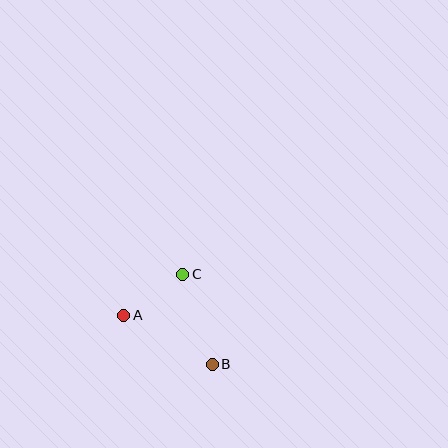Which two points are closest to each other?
Points A and C are closest to each other.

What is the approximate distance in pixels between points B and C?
The distance between B and C is approximately 94 pixels.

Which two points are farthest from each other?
Points A and B are farthest from each other.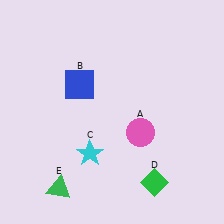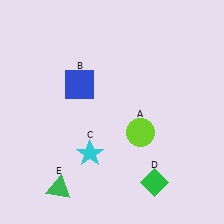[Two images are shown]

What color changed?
The circle (A) changed from pink in Image 1 to lime in Image 2.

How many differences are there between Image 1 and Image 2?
There is 1 difference between the two images.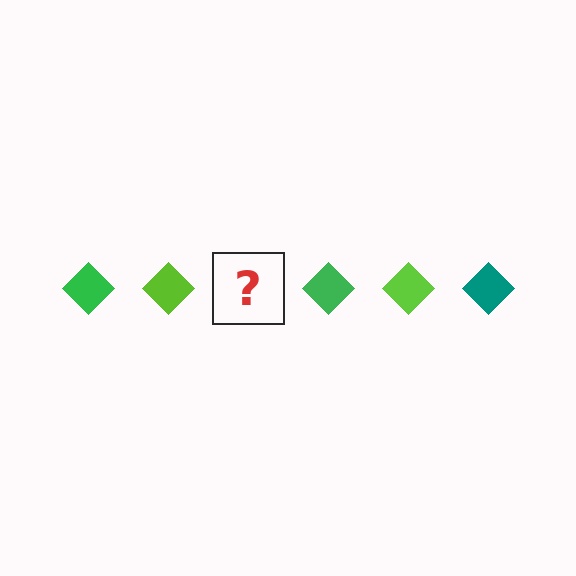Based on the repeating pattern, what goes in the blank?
The blank should be a teal diamond.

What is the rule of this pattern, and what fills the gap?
The rule is that the pattern cycles through green, lime, teal diamonds. The gap should be filled with a teal diamond.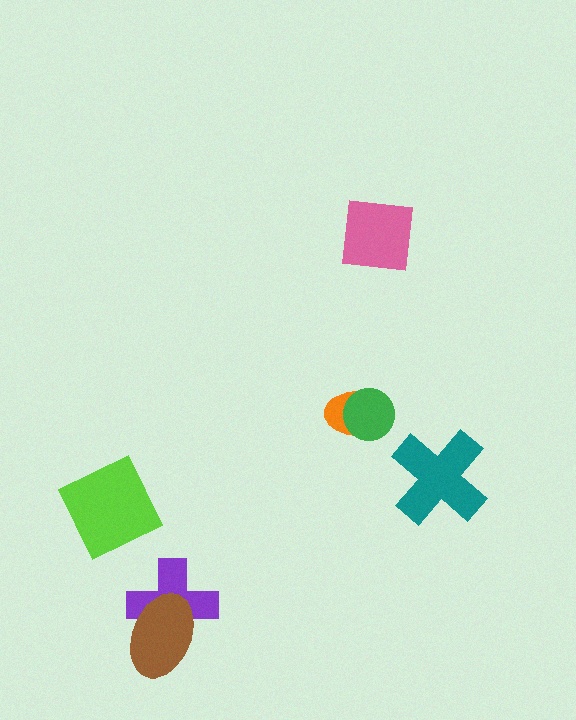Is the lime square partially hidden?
No, no other shape covers it.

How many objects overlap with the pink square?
0 objects overlap with the pink square.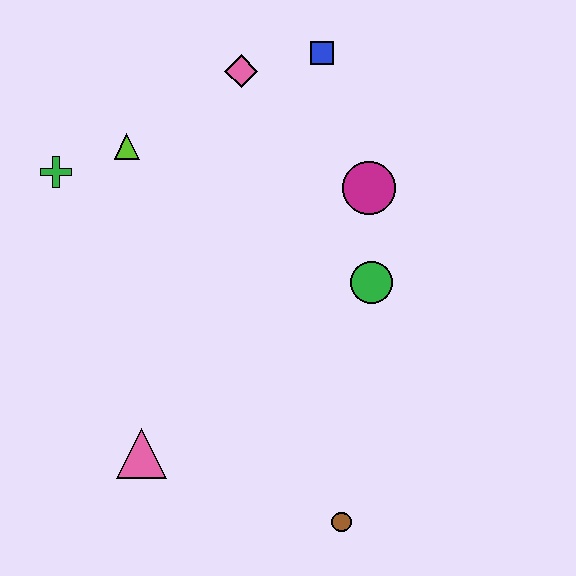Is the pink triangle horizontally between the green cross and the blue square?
Yes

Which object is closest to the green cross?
The lime triangle is closest to the green cross.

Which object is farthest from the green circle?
The green cross is farthest from the green circle.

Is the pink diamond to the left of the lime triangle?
No